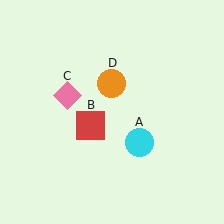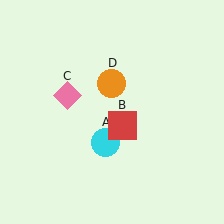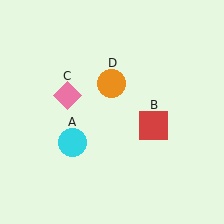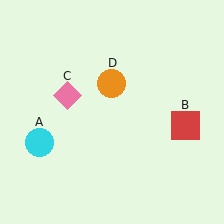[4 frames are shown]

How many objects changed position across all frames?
2 objects changed position: cyan circle (object A), red square (object B).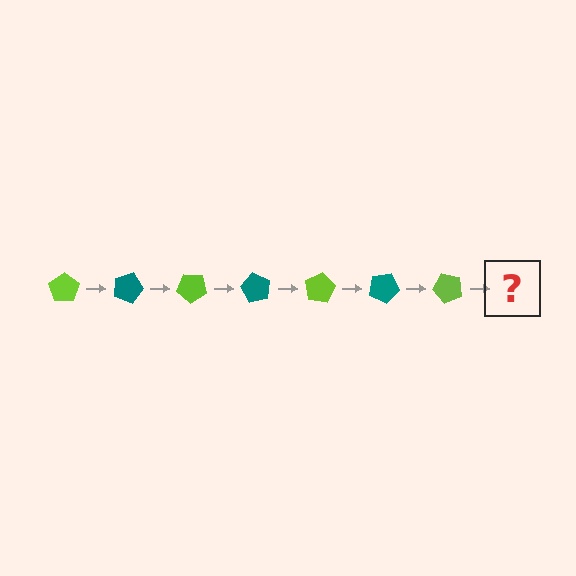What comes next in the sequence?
The next element should be a teal pentagon, rotated 140 degrees from the start.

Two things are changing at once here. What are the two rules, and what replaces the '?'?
The two rules are that it rotates 20 degrees each step and the color cycles through lime and teal. The '?' should be a teal pentagon, rotated 140 degrees from the start.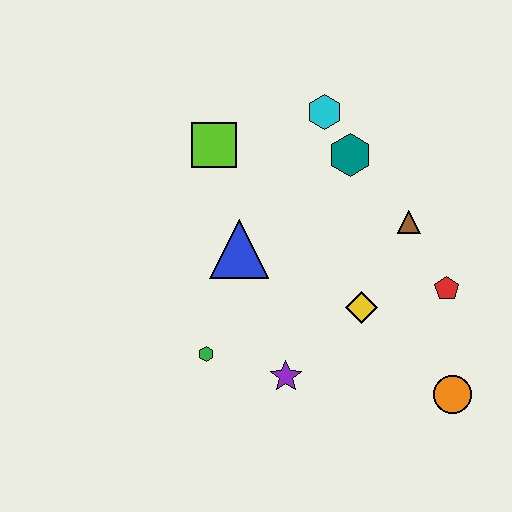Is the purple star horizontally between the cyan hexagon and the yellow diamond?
No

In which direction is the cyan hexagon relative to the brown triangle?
The cyan hexagon is above the brown triangle.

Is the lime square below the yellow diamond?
No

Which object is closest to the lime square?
The blue triangle is closest to the lime square.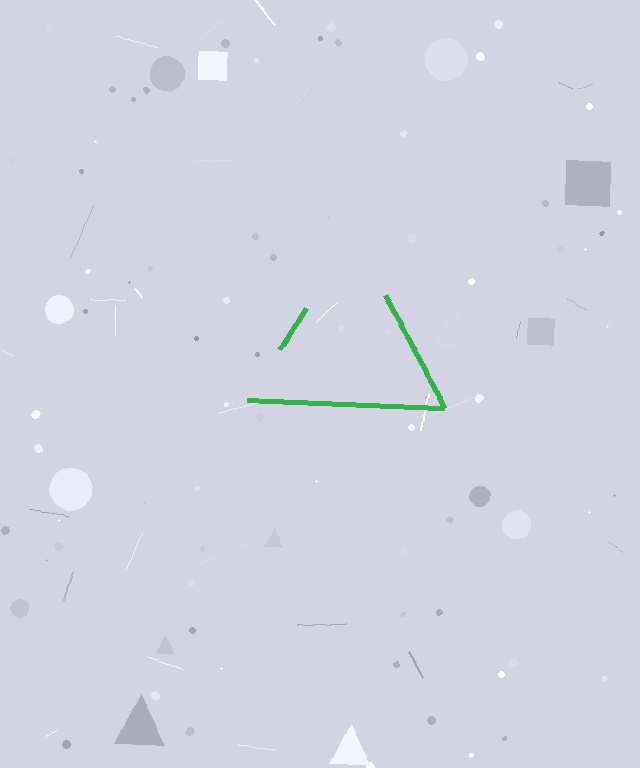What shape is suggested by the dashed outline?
The dashed outline suggests a triangle.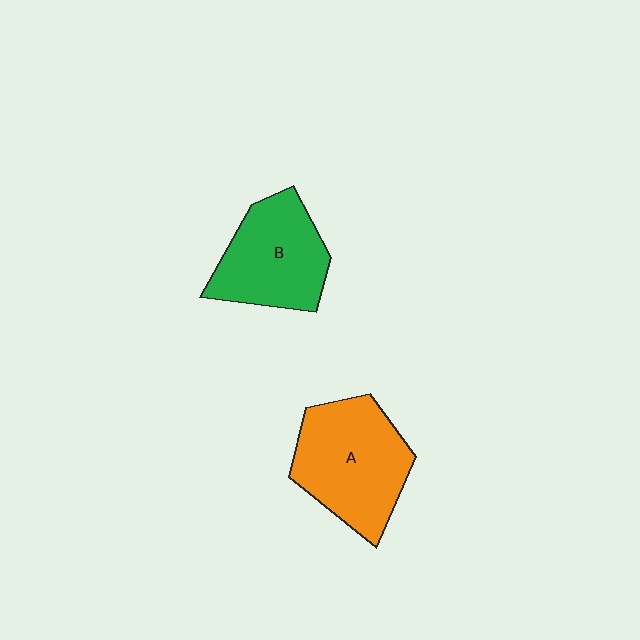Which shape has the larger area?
Shape A (orange).